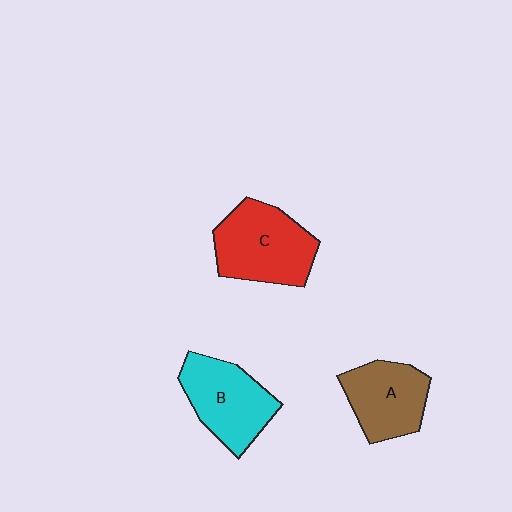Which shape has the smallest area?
Shape A (brown).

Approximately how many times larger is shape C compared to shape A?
Approximately 1.3 times.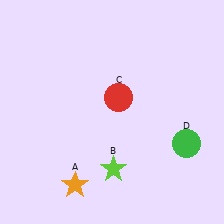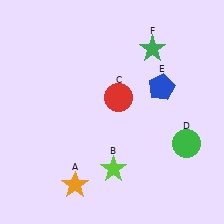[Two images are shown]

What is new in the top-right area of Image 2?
A green star (F) was added in the top-right area of Image 2.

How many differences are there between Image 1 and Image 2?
There are 2 differences between the two images.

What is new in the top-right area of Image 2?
A blue pentagon (E) was added in the top-right area of Image 2.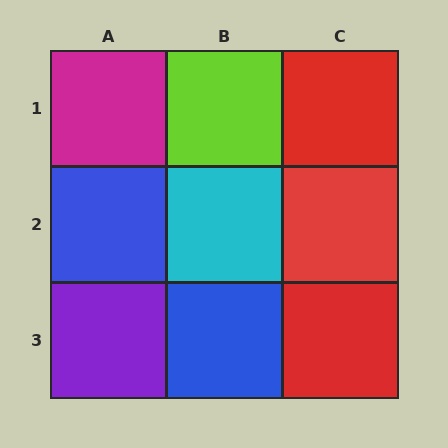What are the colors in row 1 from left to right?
Magenta, lime, red.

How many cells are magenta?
1 cell is magenta.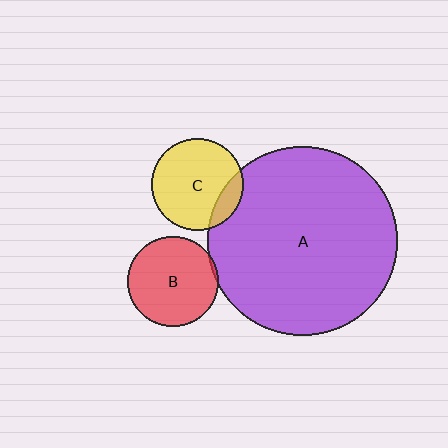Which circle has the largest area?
Circle A (purple).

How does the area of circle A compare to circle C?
Approximately 4.2 times.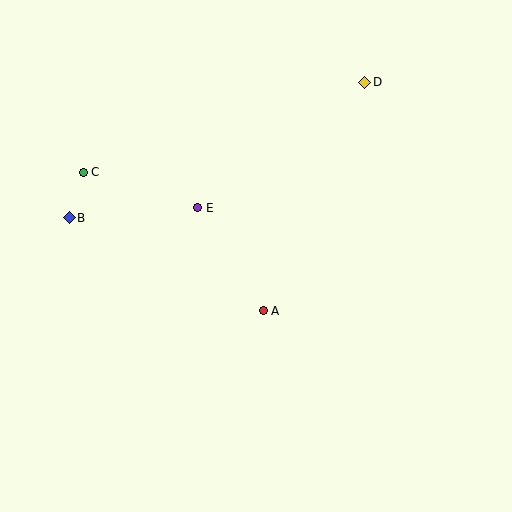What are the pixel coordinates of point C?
Point C is at (83, 172).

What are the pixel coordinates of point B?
Point B is at (69, 218).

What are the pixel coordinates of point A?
Point A is at (263, 311).